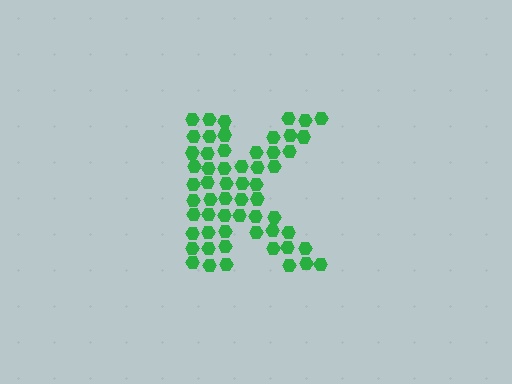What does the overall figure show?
The overall figure shows the letter K.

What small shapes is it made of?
It is made of small hexagons.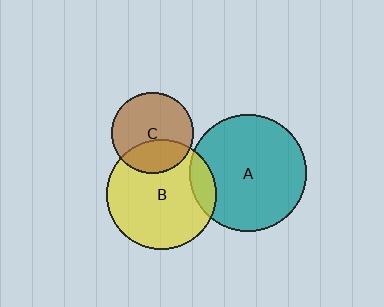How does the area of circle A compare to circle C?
Approximately 2.1 times.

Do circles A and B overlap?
Yes.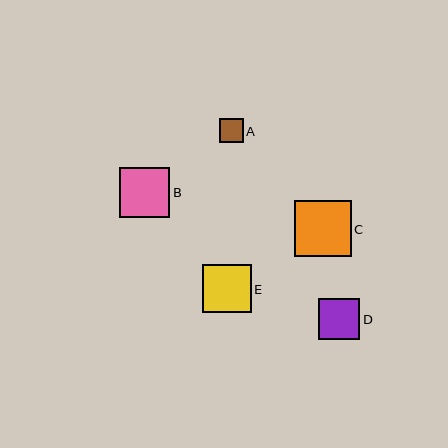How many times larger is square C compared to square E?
Square C is approximately 1.2 times the size of square E.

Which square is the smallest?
Square A is the smallest with a size of approximately 24 pixels.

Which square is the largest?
Square C is the largest with a size of approximately 57 pixels.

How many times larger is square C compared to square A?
Square C is approximately 2.4 times the size of square A.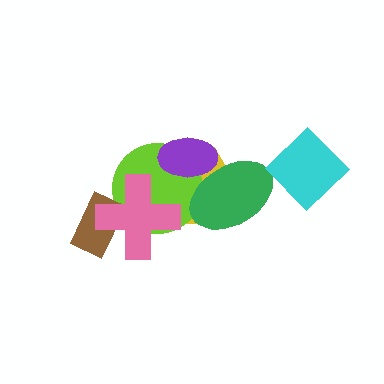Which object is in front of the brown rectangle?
The pink cross is in front of the brown rectangle.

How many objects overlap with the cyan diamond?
0 objects overlap with the cyan diamond.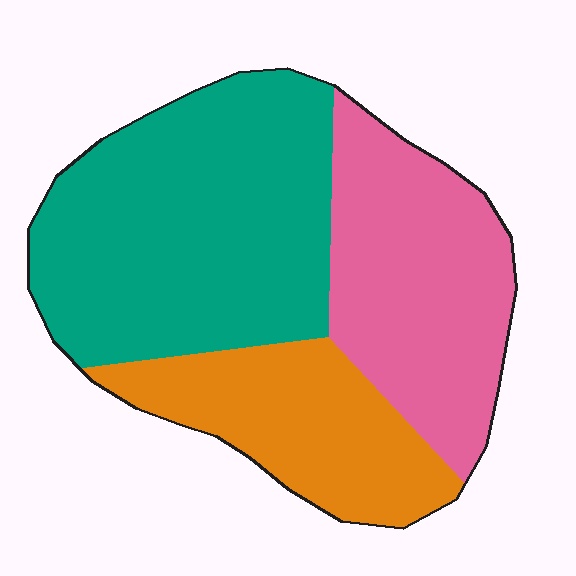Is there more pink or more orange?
Pink.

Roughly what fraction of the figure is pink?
Pink takes up between a quarter and a half of the figure.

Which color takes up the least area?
Orange, at roughly 25%.